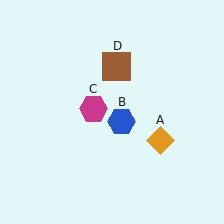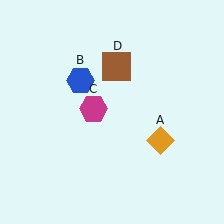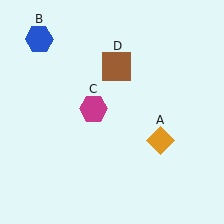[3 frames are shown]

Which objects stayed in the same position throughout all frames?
Orange diamond (object A) and magenta hexagon (object C) and brown square (object D) remained stationary.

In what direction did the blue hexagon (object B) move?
The blue hexagon (object B) moved up and to the left.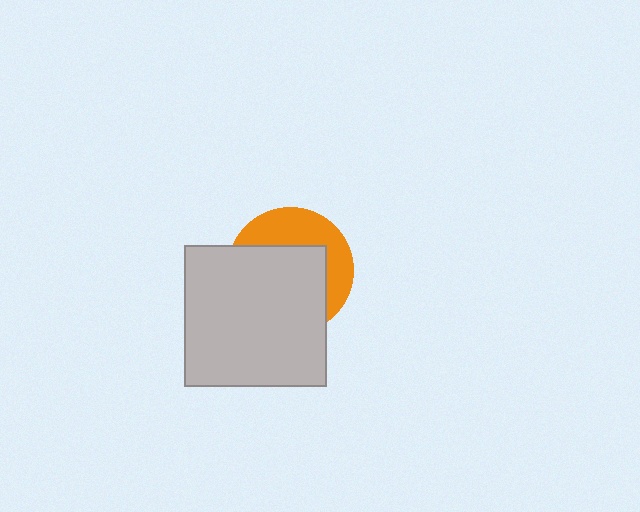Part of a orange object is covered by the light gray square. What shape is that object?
It is a circle.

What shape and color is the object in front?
The object in front is a light gray square.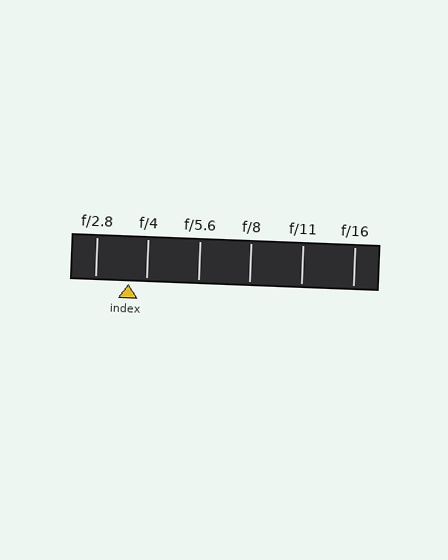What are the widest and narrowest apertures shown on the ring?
The widest aperture shown is f/2.8 and the narrowest is f/16.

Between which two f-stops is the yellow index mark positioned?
The index mark is between f/2.8 and f/4.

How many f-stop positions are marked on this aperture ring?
There are 6 f-stop positions marked.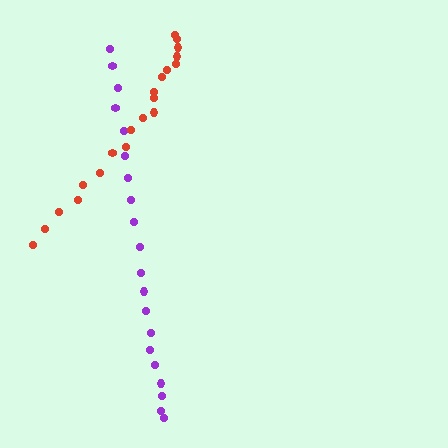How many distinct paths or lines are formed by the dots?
There are 2 distinct paths.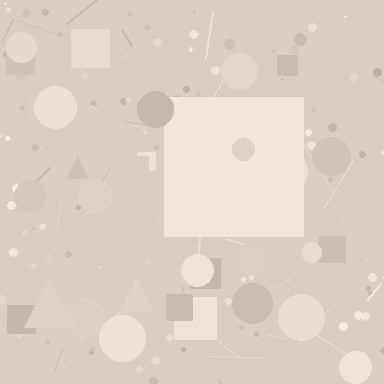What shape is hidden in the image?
A square is hidden in the image.